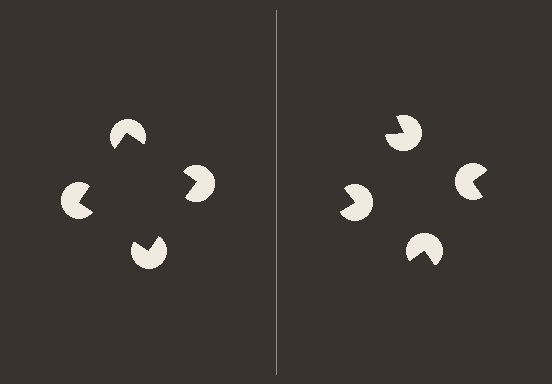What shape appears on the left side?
An illusory square.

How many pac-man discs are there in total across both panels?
8 — 4 on each side.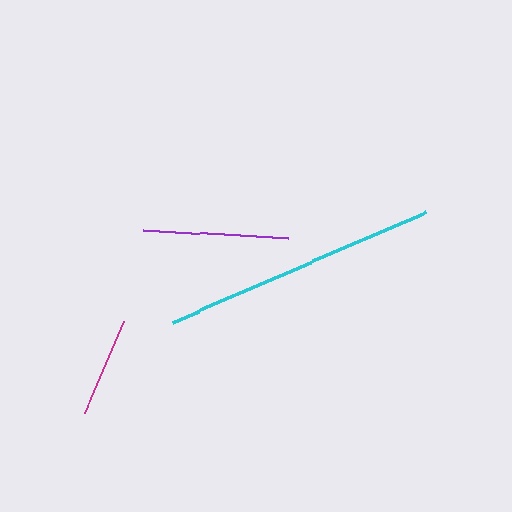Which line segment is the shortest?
The magenta line is the shortest at approximately 98 pixels.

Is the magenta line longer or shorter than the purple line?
The purple line is longer than the magenta line.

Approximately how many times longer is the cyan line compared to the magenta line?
The cyan line is approximately 2.8 times the length of the magenta line.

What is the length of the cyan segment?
The cyan segment is approximately 276 pixels long.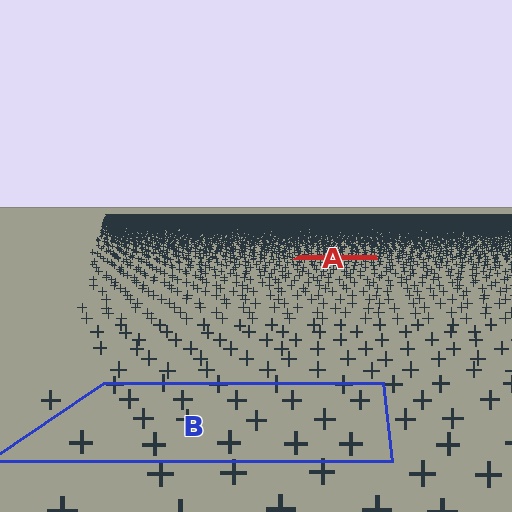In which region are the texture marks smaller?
The texture marks are smaller in region A, because it is farther away.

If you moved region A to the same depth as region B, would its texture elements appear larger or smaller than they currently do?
They would appear larger. At a closer depth, the same texture elements are projected at a bigger on-screen size.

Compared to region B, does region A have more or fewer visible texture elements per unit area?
Region A has more texture elements per unit area — they are packed more densely because it is farther away.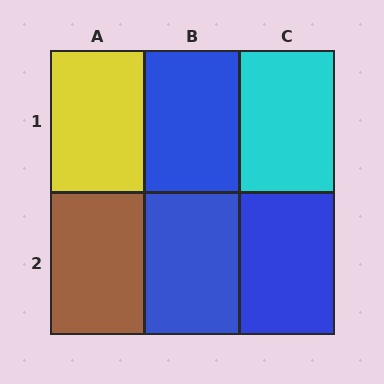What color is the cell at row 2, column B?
Blue.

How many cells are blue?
3 cells are blue.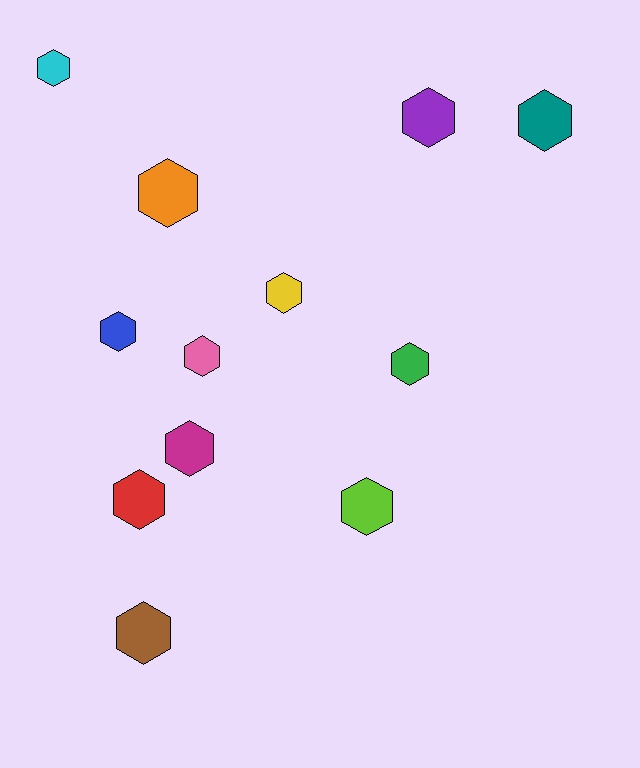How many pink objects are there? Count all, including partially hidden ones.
There is 1 pink object.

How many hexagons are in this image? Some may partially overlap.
There are 12 hexagons.